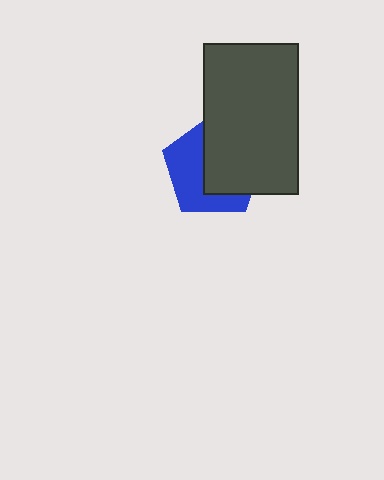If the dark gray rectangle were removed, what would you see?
You would see the complete blue pentagon.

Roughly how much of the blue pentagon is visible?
About half of it is visible (roughly 46%).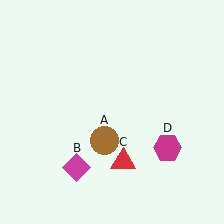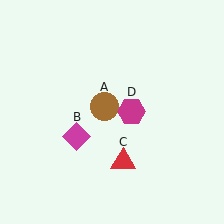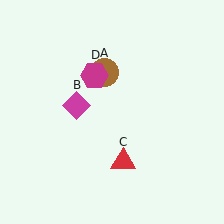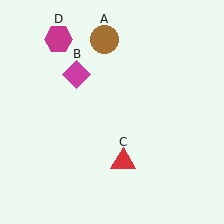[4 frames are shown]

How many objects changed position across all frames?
3 objects changed position: brown circle (object A), magenta diamond (object B), magenta hexagon (object D).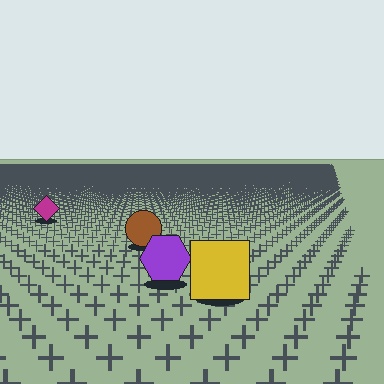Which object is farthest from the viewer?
The magenta diamond is farthest from the viewer. It appears smaller and the ground texture around it is denser.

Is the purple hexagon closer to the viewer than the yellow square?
No. The yellow square is closer — you can tell from the texture gradient: the ground texture is coarser near it.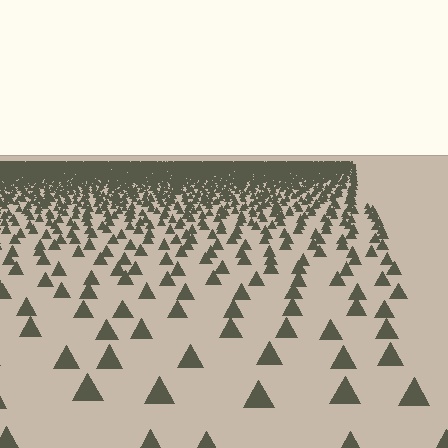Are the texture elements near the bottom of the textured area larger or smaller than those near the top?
Larger. Near the bottom, elements are closer to the viewer and appear at a bigger on-screen size.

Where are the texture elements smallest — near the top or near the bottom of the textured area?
Near the top.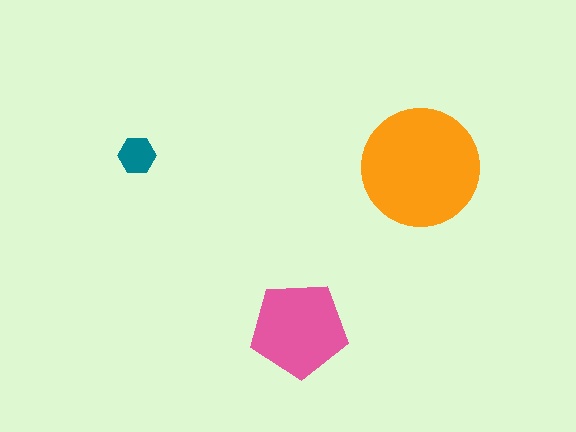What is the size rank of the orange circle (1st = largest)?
1st.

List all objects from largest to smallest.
The orange circle, the pink pentagon, the teal hexagon.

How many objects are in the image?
There are 3 objects in the image.